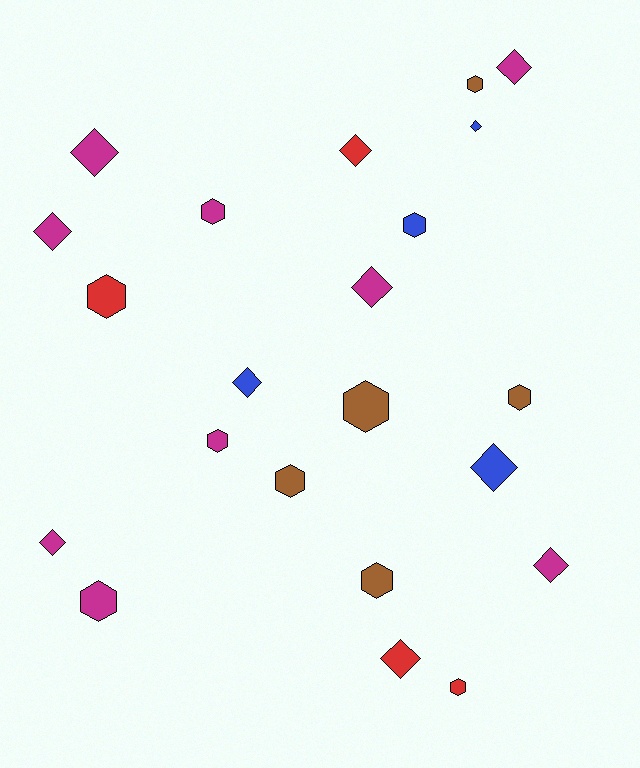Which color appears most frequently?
Magenta, with 9 objects.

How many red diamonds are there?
There are 2 red diamonds.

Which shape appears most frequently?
Diamond, with 11 objects.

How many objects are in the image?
There are 22 objects.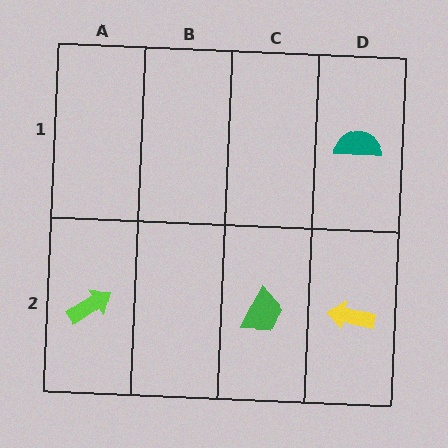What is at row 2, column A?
A lime arrow.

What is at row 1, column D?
A teal semicircle.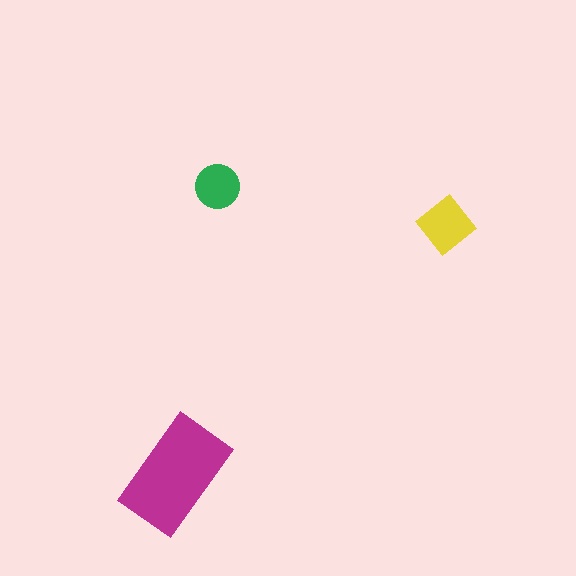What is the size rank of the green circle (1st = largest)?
3rd.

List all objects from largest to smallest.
The magenta rectangle, the yellow diamond, the green circle.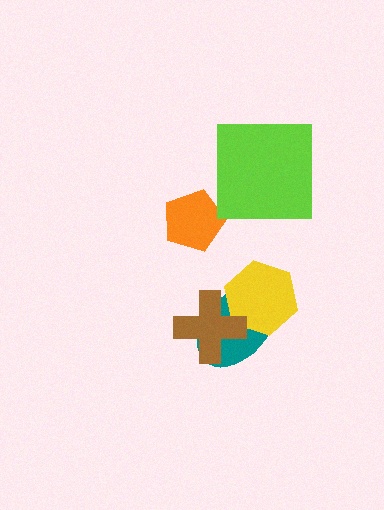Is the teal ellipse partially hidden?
Yes, it is partially covered by another shape.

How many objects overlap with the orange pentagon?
0 objects overlap with the orange pentagon.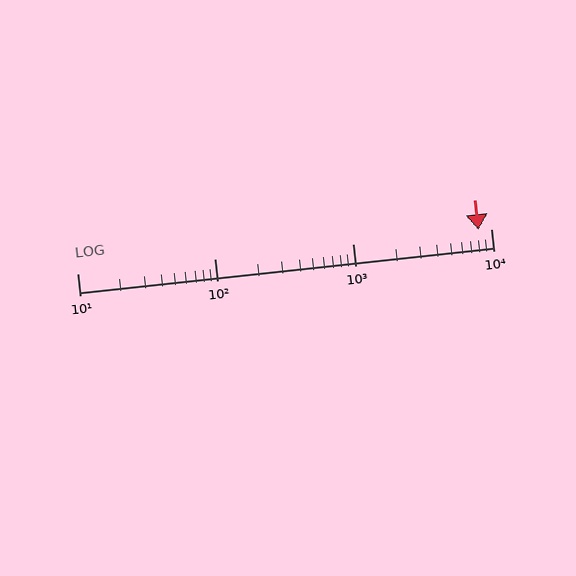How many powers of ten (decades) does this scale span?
The scale spans 3 decades, from 10 to 10000.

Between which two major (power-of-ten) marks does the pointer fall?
The pointer is between 1000 and 10000.